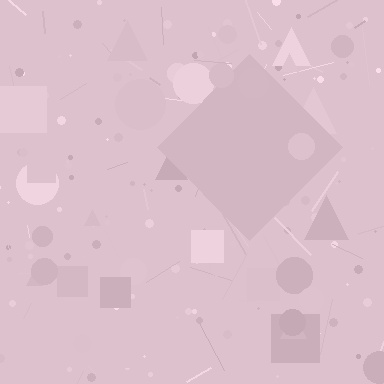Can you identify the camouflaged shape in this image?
The camouflaged shape is a diamond.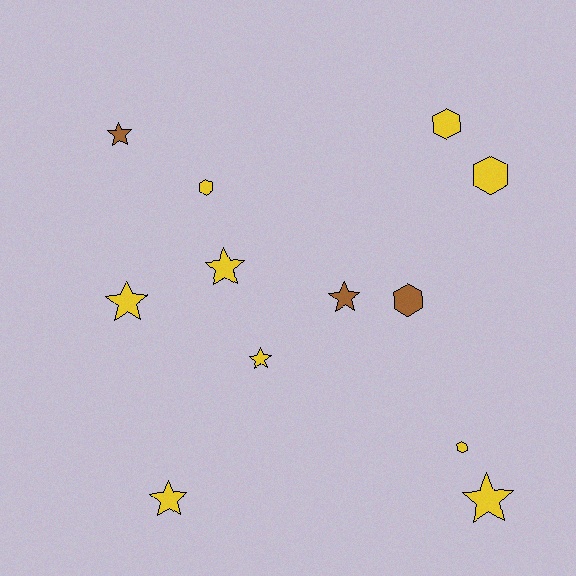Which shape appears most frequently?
Star, with 7 objects.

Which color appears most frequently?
Yellow, with 9 objects.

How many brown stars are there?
There are 2 brown stars.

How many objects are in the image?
There are 12 objects.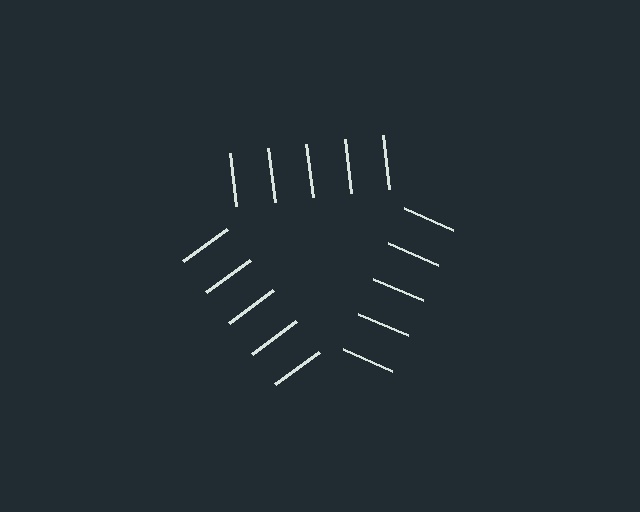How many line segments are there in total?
15 — 5 along each of the 3 edges.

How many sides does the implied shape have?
3 sides — the line-ends trace a triangle.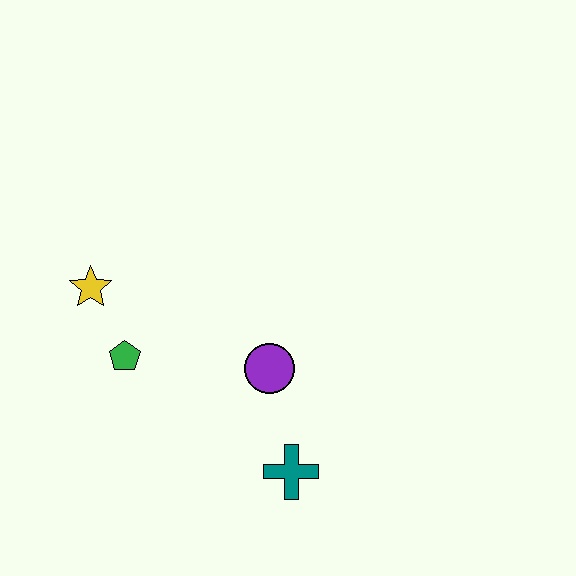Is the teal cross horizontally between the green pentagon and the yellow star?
No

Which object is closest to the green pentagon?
The yellow star is closest to the green pentagon.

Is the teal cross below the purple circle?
Yes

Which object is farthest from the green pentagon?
The teal cross is farthest from the green pentagon.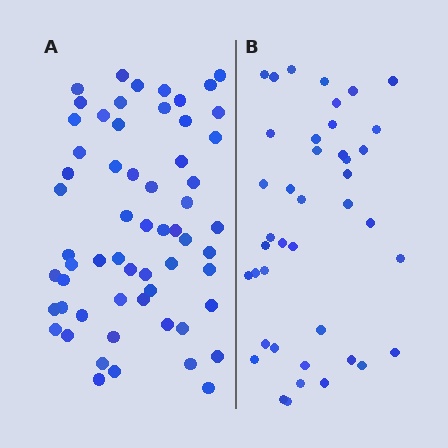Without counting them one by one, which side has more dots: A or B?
Region A (the left region) has more dots.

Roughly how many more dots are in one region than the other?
Region A has approximately 20 more dots than region B.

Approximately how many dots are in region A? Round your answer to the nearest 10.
About 60 dots.